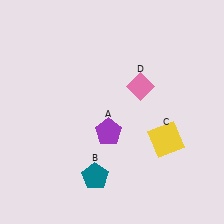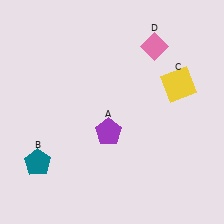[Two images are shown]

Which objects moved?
The objects that moved are: the teal pentagon (B), the yellow square (C), the pink diamond (D).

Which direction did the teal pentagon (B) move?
The teal pentagon (B) moved left.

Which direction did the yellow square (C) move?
The yellow square (C) moved up.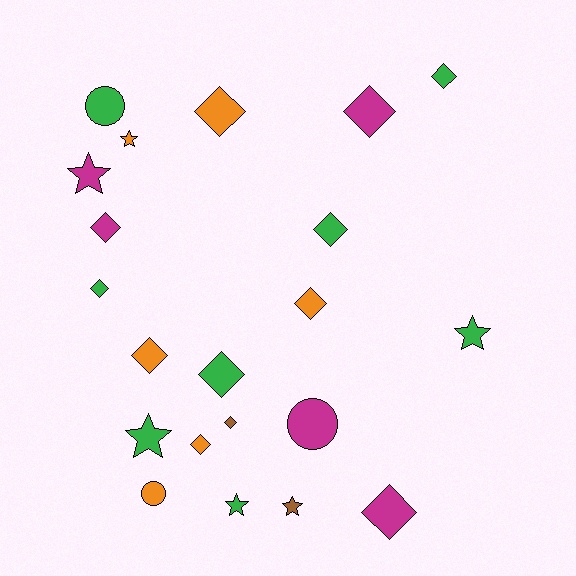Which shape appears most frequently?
Diamond, with 12 objects.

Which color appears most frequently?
Green, with 8 objects.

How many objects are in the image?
There are 21 objects.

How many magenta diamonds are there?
There are 3 magenta diamonds.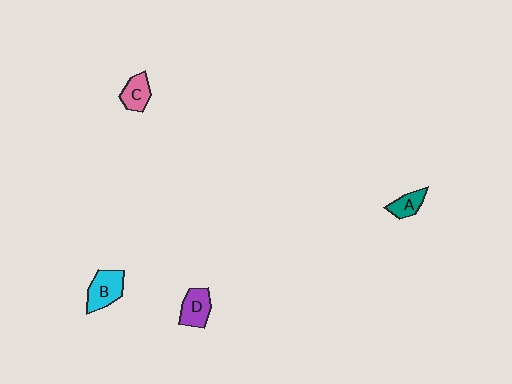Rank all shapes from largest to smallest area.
From largest to smallest: B (cyan), D (purple), C (pink), A (teal).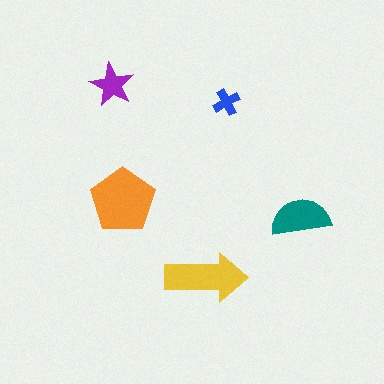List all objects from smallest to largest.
The blue cross, the purple star, the teal semicircle, the yellow arrow, the orange pentagon.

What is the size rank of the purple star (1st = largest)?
4th.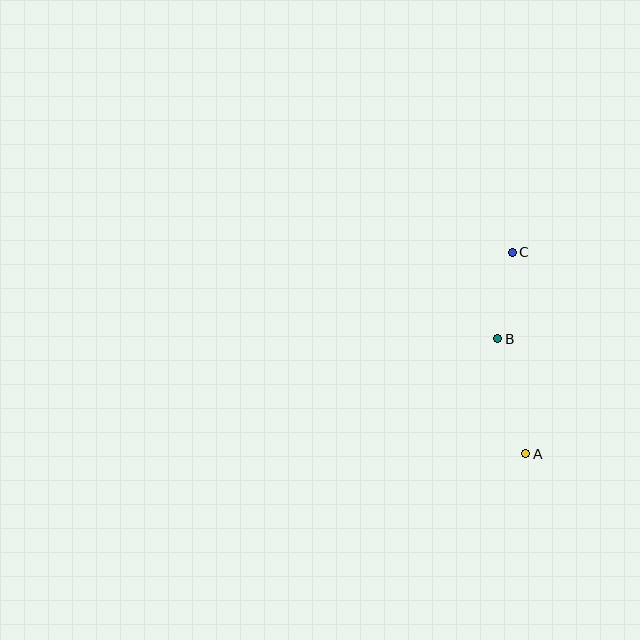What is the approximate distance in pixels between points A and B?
The distance between A and B is approximately 118 pixels.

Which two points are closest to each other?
Points B and C are closest to each other.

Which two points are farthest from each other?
Points A and C are farthest from each other.